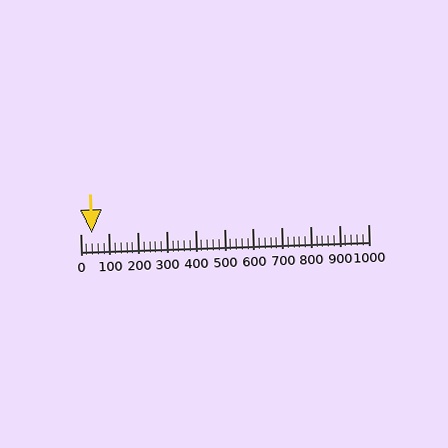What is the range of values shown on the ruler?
The ruler shows values from 0 to 1000.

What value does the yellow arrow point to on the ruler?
The yellow arrow points to approximately 40.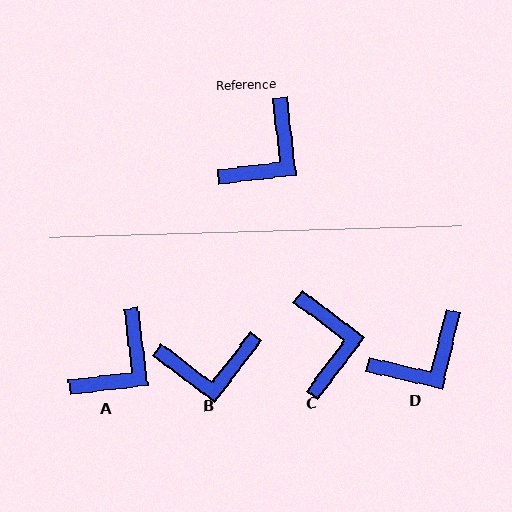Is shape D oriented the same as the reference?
No, it is off by about 20 degrees.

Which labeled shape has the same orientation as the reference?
A.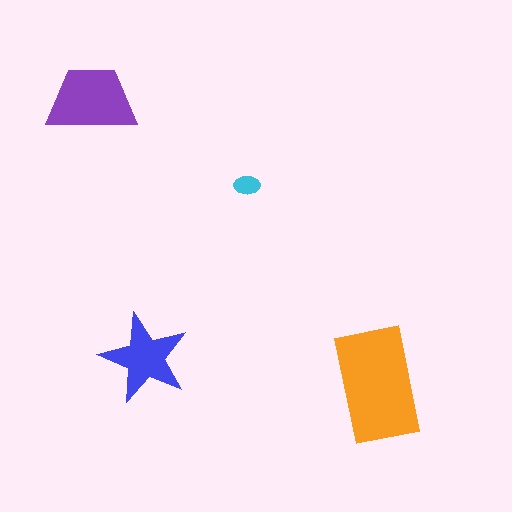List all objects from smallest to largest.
The cyan ellipse, the blue star, the purple trapezoid, the orange rectangle.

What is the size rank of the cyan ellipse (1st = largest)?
4th.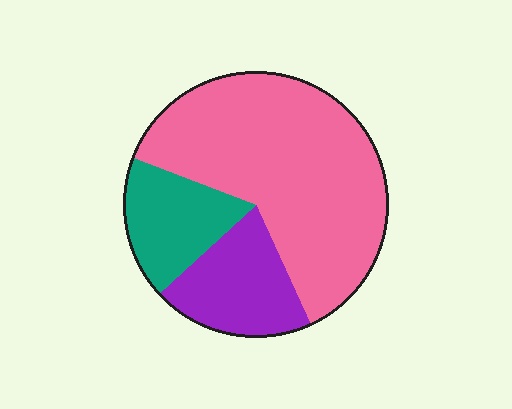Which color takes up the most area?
Pink, at roughly 60%.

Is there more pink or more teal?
Pink.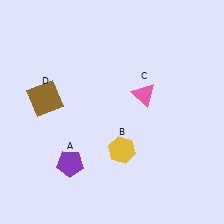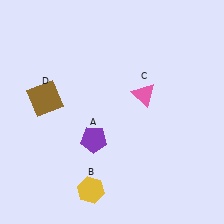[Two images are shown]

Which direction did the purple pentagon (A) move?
The purple pentagon (A) moved up.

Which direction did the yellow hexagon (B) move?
The yellow hexagon (B) moved down.